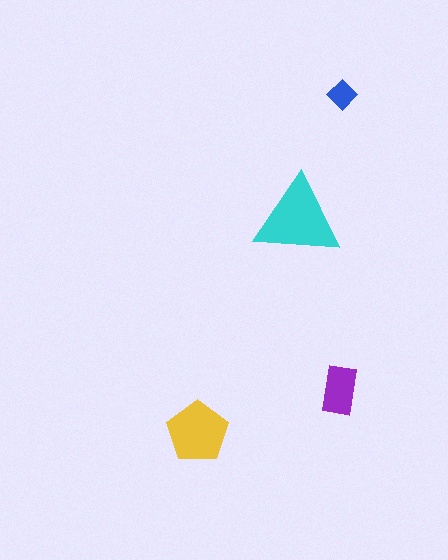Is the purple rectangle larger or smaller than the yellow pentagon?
Smaller.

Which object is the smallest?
The blue diamond.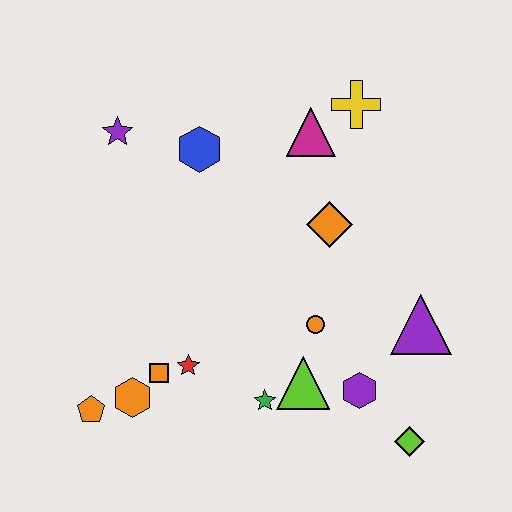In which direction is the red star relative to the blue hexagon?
The red star is below the blue hexagon.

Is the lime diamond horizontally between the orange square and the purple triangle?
Yes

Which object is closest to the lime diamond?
The purple hexagon is closest to the lime diamond.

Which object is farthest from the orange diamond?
The orange pentagon is farthest from the orange diamond.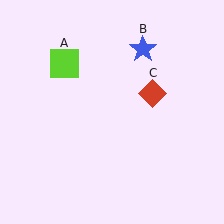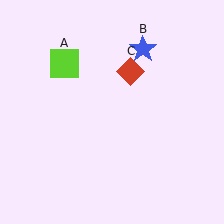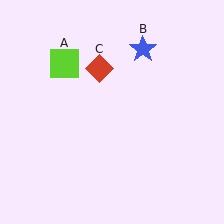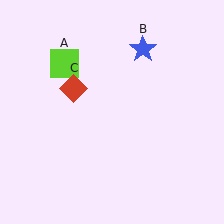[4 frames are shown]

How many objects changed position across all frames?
1 object changed position: red diamond (object C).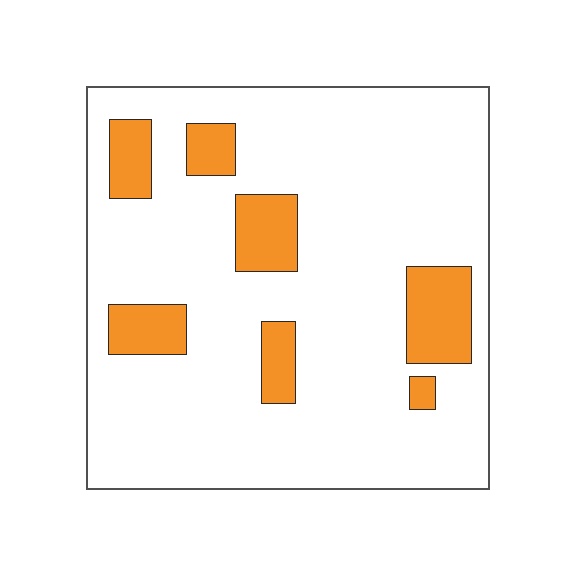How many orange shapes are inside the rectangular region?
7.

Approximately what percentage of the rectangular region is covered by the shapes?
Approximately 15%.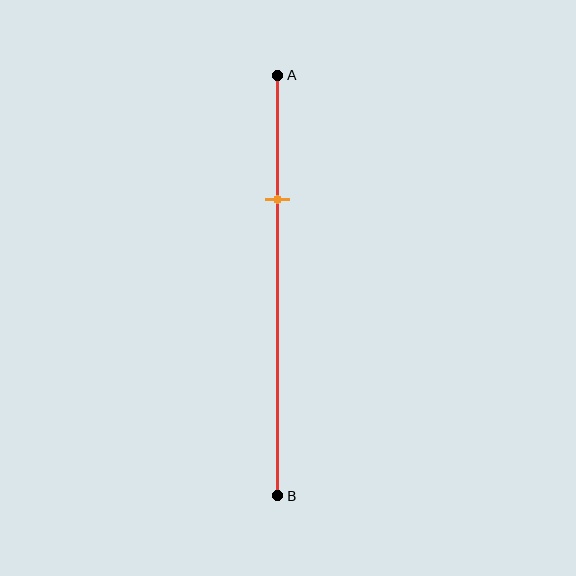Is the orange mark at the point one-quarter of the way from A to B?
No, the mark is at about 30% from A, not at the 25% one-quarter point.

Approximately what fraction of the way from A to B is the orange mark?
The orange mark is approximately 30% of the way from A to B.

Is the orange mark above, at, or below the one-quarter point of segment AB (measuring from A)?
The orange mark is below the one-quarter point of segment AB.